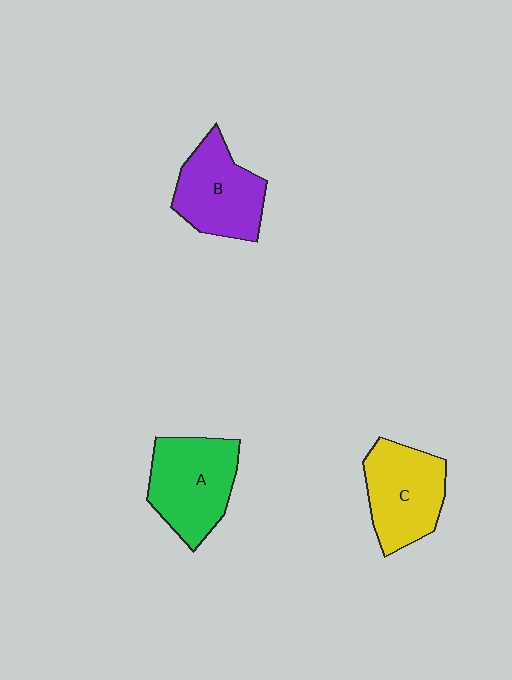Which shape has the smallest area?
Shape B (purple).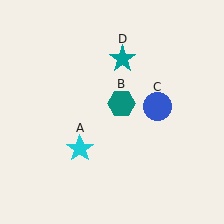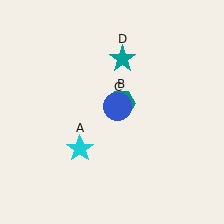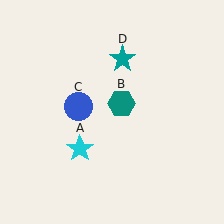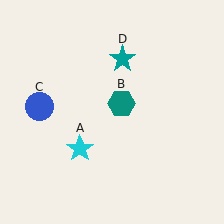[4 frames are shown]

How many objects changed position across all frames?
1 object changed position: blue circle (object C).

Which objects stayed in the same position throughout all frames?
Cyan star (object A) and teal hexagon (object B) and teal star (object D) remained stationary.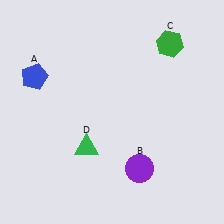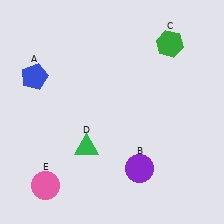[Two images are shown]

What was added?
A pink circle (E) was added in Image 2.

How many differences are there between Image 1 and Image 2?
There is 1 difference between the two images.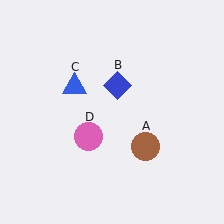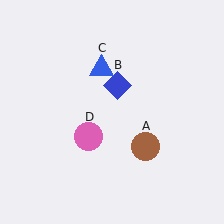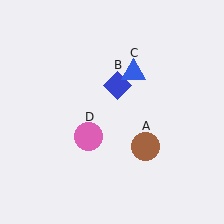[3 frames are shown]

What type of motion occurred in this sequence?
The blue triangle (object C) rotated clockwise around the center of the scene.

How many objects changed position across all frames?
1 object changed position: blue triangle (object C).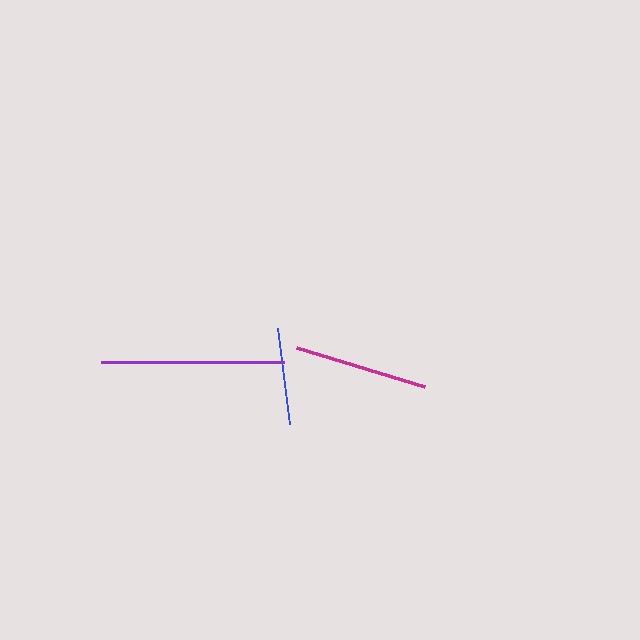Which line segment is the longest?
The purple line is the longest at approximately 183 pixels.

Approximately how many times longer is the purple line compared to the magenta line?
The purple line is approximately 1.4 times the length of the magenta line.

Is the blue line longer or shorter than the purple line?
The purple line is longer than the blue line.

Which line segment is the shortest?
The blue line is the shortest at approximately 96 pixels.